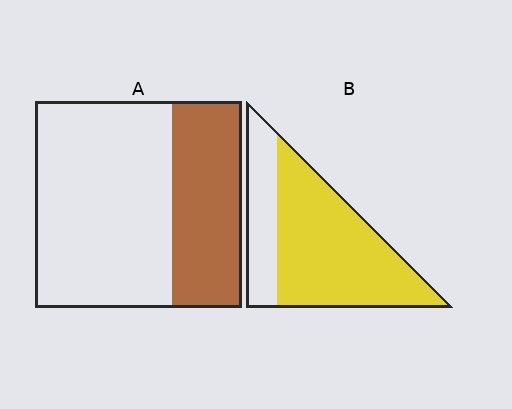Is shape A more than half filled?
No.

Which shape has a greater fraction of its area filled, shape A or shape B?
Shape B.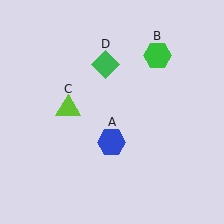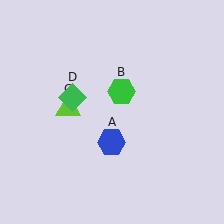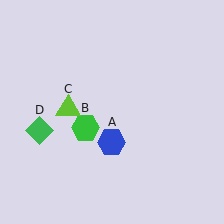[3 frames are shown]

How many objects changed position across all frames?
2 objects changed position: green hexagon (object B), green diamond (object D).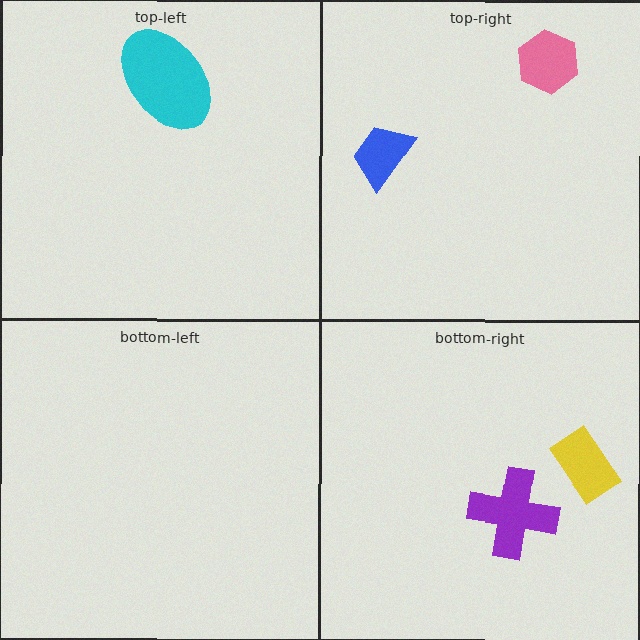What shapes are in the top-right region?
The blue trapezoid, the pink hexagon.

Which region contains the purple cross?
The bottom-right region.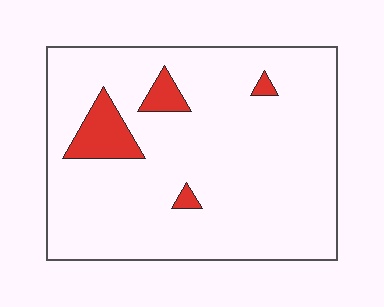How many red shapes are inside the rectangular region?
4.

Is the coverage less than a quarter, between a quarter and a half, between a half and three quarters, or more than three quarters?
Less than a quarter.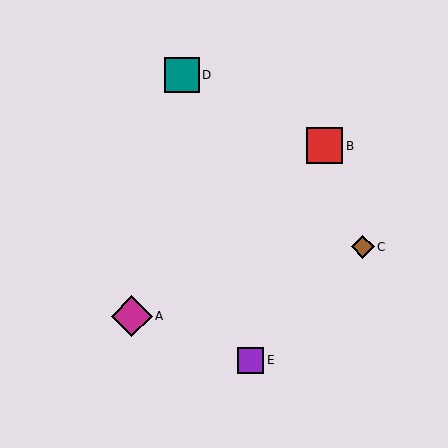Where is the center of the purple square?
The center of the purple square is at (251, 360).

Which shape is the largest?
The magenta diamond (labeled A) is the largest.